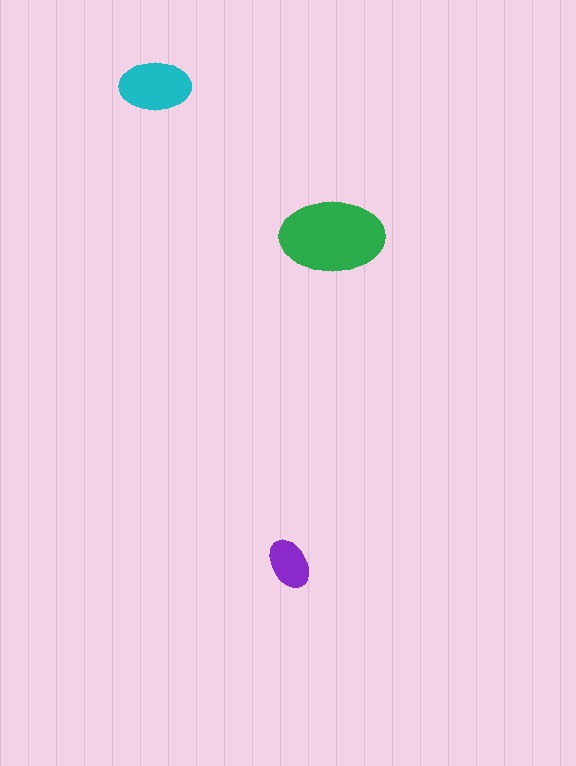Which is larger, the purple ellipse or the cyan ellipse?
The cyan one.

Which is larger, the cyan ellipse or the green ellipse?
The green one.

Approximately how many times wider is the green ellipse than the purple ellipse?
About 2 times wider.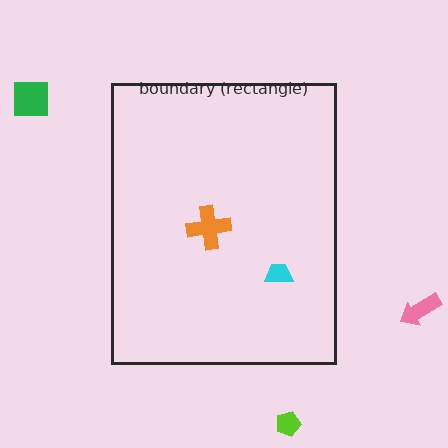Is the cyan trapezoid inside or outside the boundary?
Inside.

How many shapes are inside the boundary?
2 inside, 3 outside.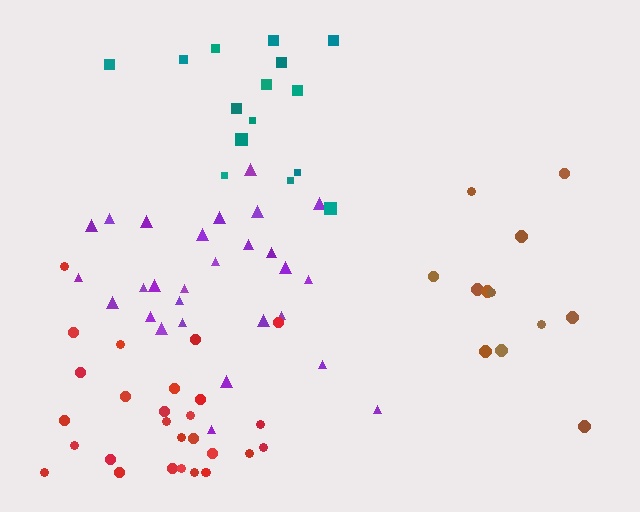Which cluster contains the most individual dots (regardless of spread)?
Purple (28).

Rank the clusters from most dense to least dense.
purple, red, teal, brown.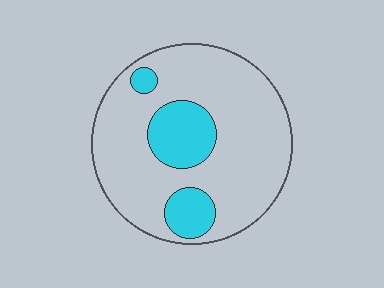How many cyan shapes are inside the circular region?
3.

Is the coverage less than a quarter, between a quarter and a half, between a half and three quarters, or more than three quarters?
Less than a quarter.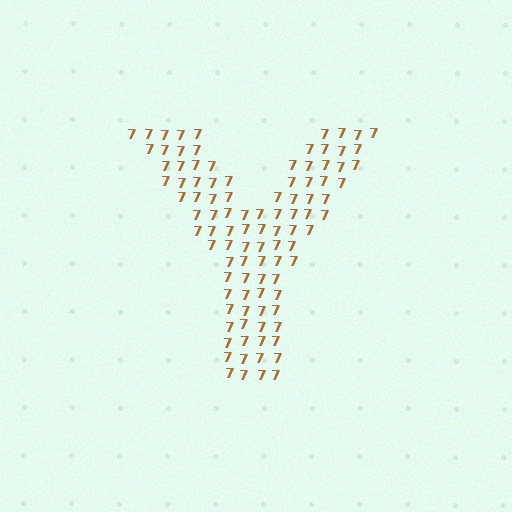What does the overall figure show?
The overall figure shows the letter Y.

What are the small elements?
The small elements are digit 7's.